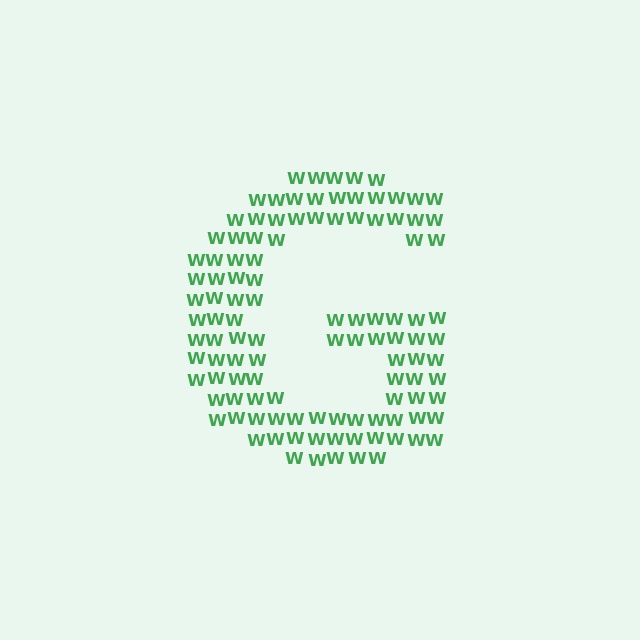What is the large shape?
The large shape is the letter G.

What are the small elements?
The small elements are letter W's.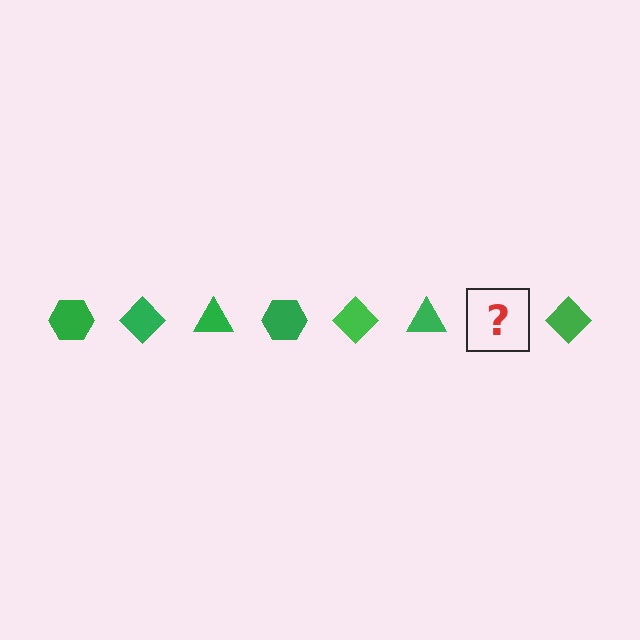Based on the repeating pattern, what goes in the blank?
The blank should be a green hexagon.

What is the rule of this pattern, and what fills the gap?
The rule is that the pattern cycles through hexagon, diamond, triangle shapes in green. The gap should be filled with a green hexagon.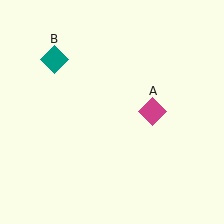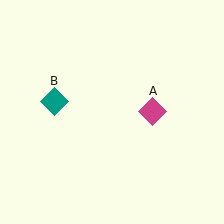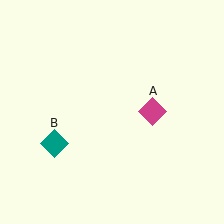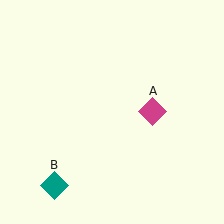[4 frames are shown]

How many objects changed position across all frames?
1 object changed position: teal diamond (object B).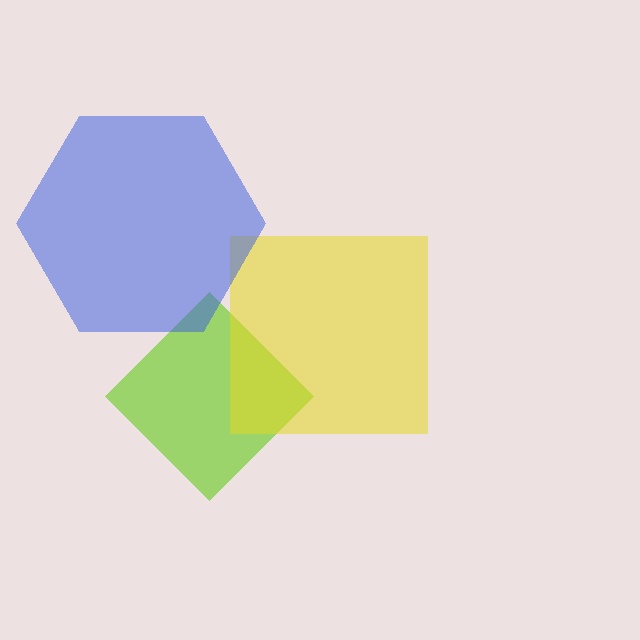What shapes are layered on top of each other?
The layered shapes are: a lime diamond, a yellow square, a blue hexagon.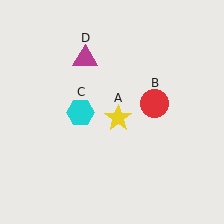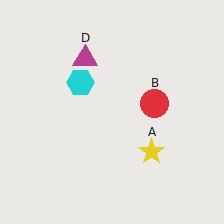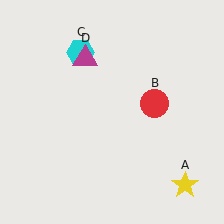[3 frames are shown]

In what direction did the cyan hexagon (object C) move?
The cyan hexagon (object C) moved up.